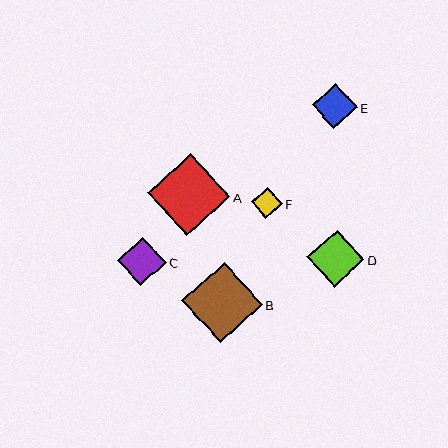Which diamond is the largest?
Diamond A is the largest with a size of approximately 83 pixels.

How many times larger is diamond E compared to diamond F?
Diamond E is approximately 1.5 times the size of diamond F.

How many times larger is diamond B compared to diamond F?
Diamond B is approximately 2.6 times the size of diamond F.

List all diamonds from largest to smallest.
From largest to smallest: A, B, D, C, E, F.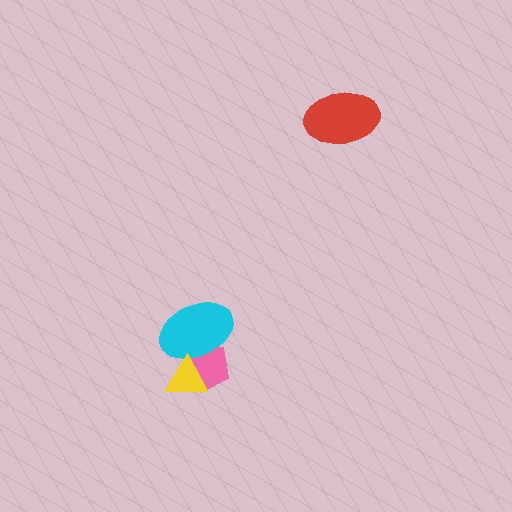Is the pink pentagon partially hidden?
Yes, it is partially covered by another shape.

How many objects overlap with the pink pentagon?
2 objects overlap with the pink pentagon.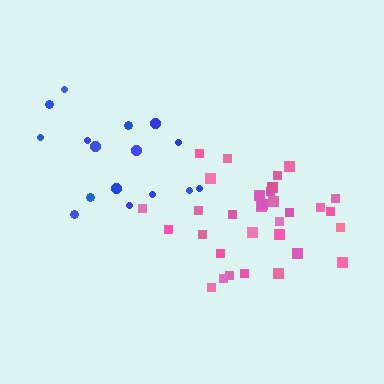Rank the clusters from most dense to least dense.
pink, blue.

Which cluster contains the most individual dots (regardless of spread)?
Pink (32).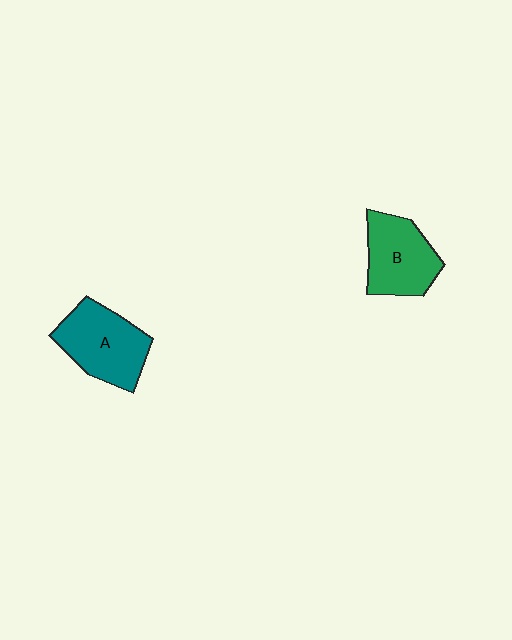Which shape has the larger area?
Shape A (teal).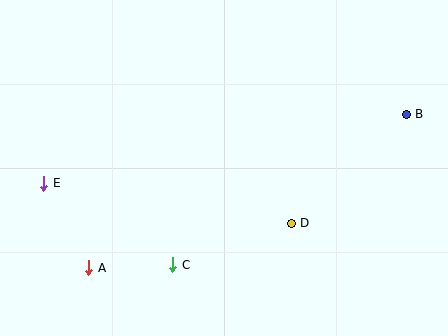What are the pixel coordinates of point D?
Point D is at (291, 223).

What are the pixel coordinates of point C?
Point C is at (173, 265).